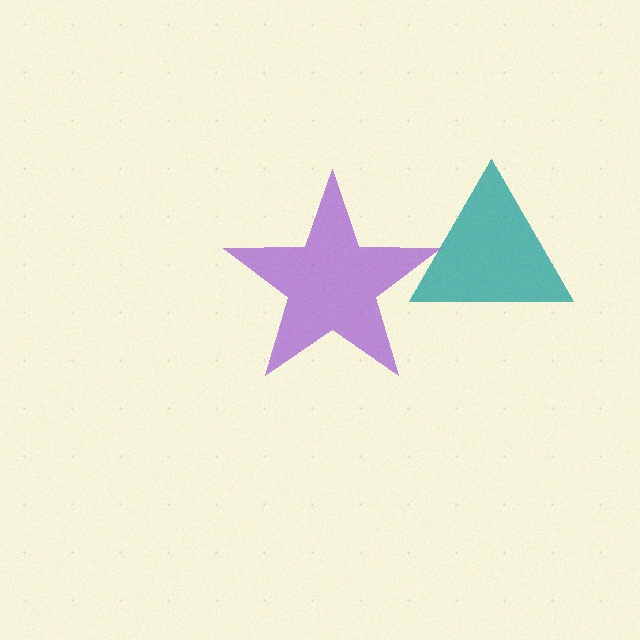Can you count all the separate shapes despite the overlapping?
Yes, there are 2 separate shapes.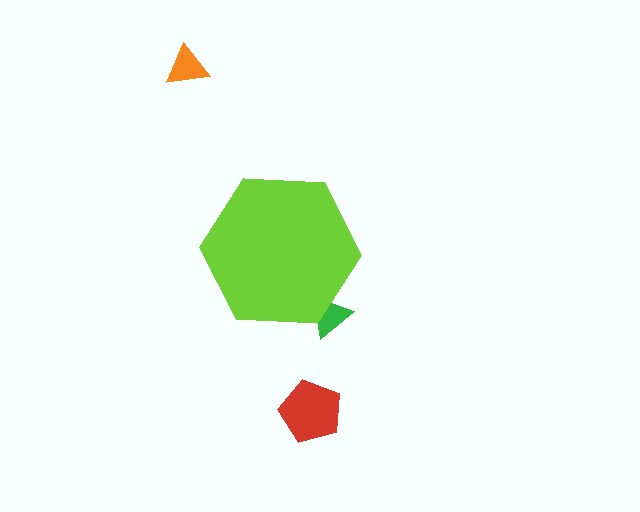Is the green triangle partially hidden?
Yes, the green triangle is partially hidden behind the lime hexagon.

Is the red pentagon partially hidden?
No, the red pentagon is fully visible.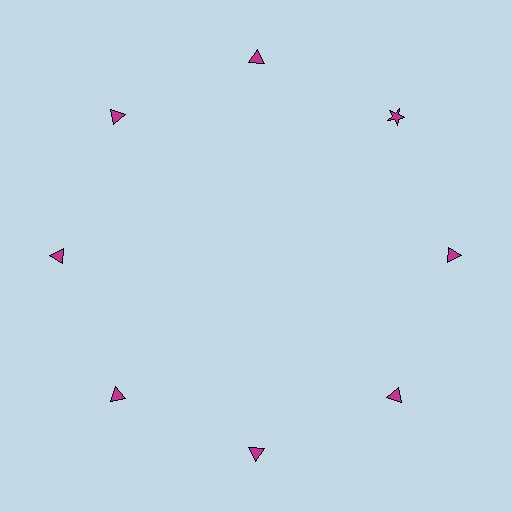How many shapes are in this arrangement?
There are 8 shapes arranged in a ring pattern.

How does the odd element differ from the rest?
It has a different shape: star instead of triangle.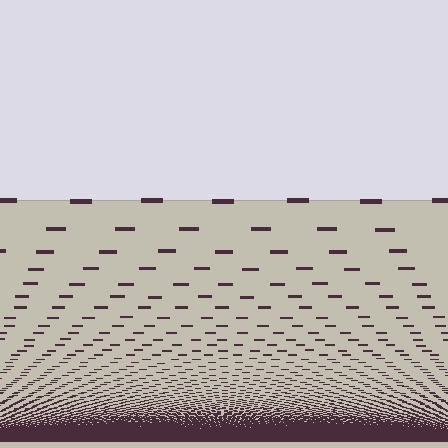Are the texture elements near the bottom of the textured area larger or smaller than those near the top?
Smaller. The gradient is inverted — elements near the bottom are smaller and denser.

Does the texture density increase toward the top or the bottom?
Density increases toward the bottom.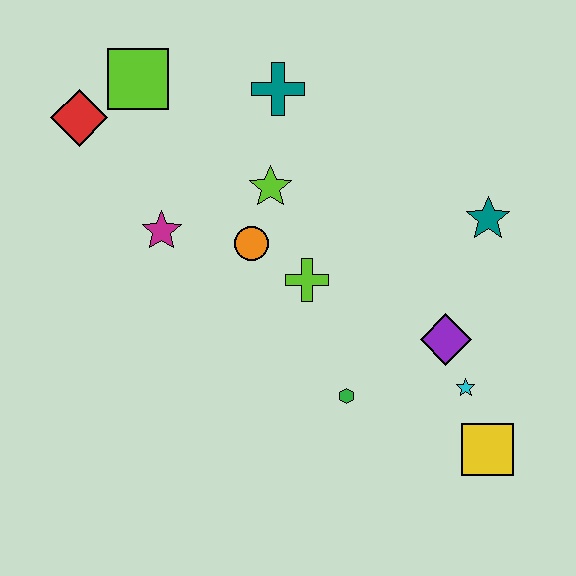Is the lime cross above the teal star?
No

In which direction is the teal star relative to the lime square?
The teal star is to the right of the lime square.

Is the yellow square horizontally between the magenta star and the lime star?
No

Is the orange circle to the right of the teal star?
No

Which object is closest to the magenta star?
The orange circle is closest to the magenta star.